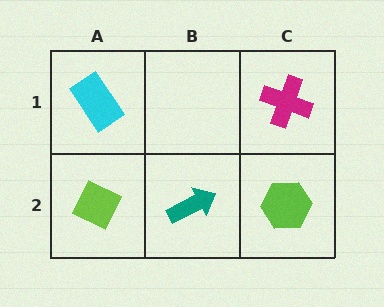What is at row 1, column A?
A cyan rectangle.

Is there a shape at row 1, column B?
No, that cell is empty.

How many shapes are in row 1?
2 shapes.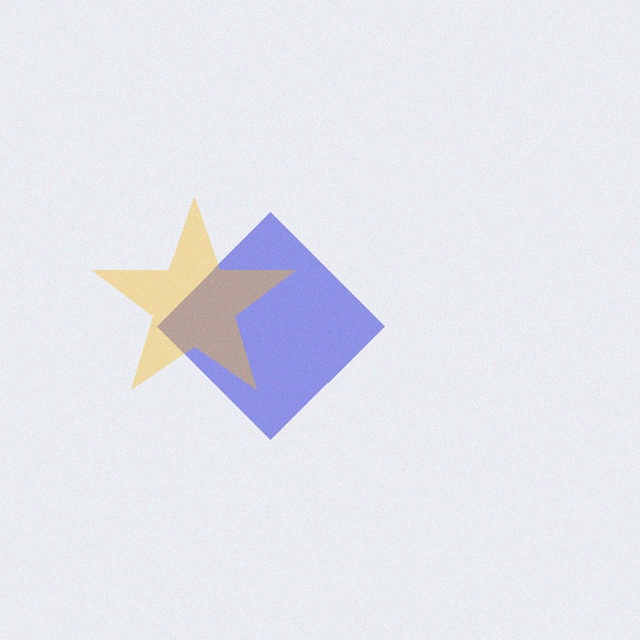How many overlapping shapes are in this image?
There are 2 overlapping shapes in the image.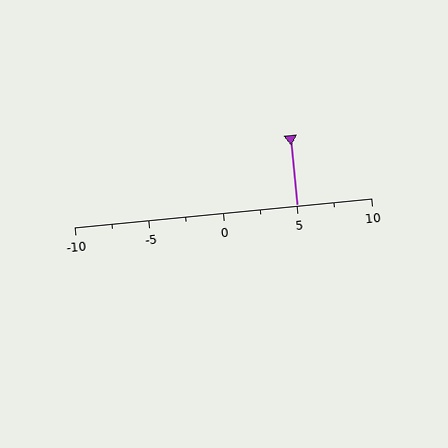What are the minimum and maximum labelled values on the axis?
The axis runs from -10 to 10.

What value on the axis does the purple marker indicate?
The marker indicates approximately 5.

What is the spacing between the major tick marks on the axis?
The major ticks are spaced 5 apart.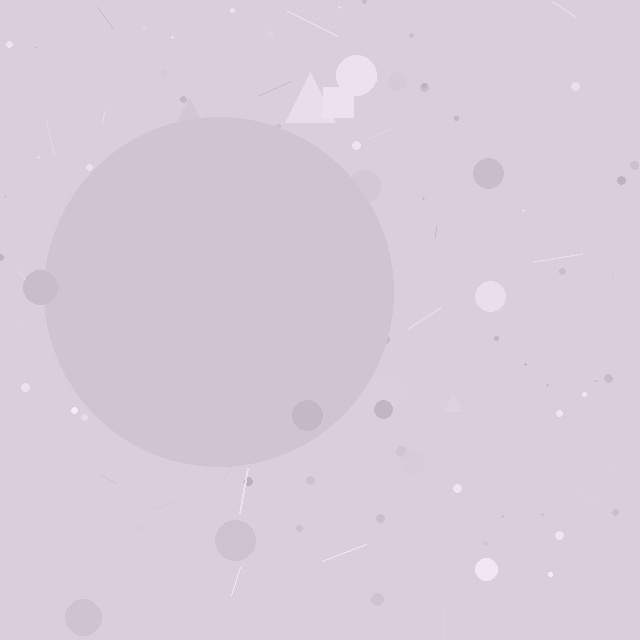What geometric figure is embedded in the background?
A circle is embedded in the background.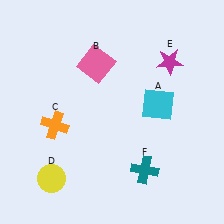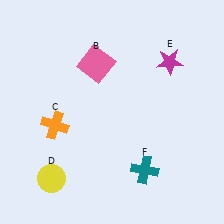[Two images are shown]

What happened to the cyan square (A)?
The cyan square (A) was removed in Image 2. It was in the top-right area of Image 1.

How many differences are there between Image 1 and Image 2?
There is 1 difference between the two images.